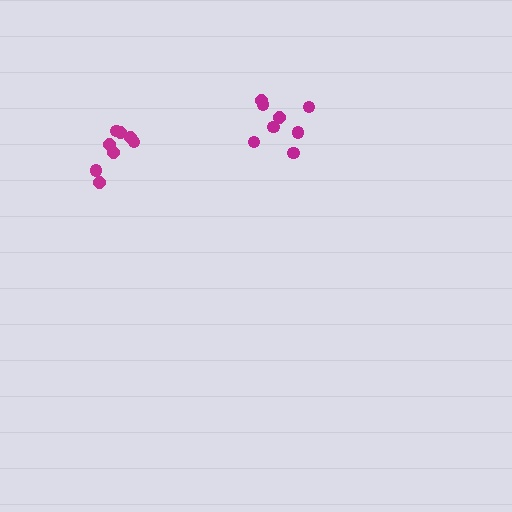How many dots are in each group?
Group 1: 8 dots, Group 2: 8 dots (16 total).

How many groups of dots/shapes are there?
There are 2 groups.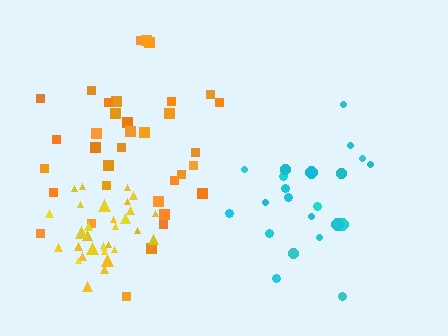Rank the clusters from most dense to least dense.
yellow, cyan, orange.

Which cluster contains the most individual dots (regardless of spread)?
Orange (35).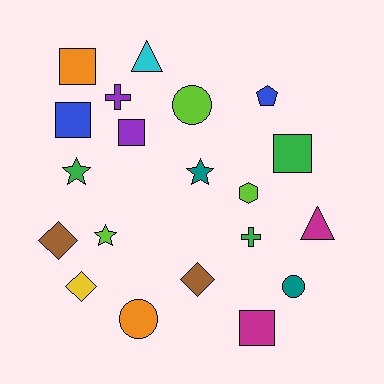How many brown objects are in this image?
There are 2 brown objects.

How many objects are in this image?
There are 20 objects.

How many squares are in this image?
There are 5 squares.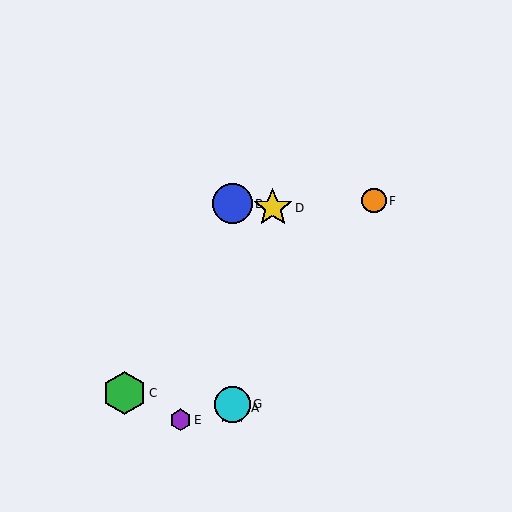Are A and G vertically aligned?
Yes, both are at x≈232.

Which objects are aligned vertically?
Objects A, B, G are aligned vertically.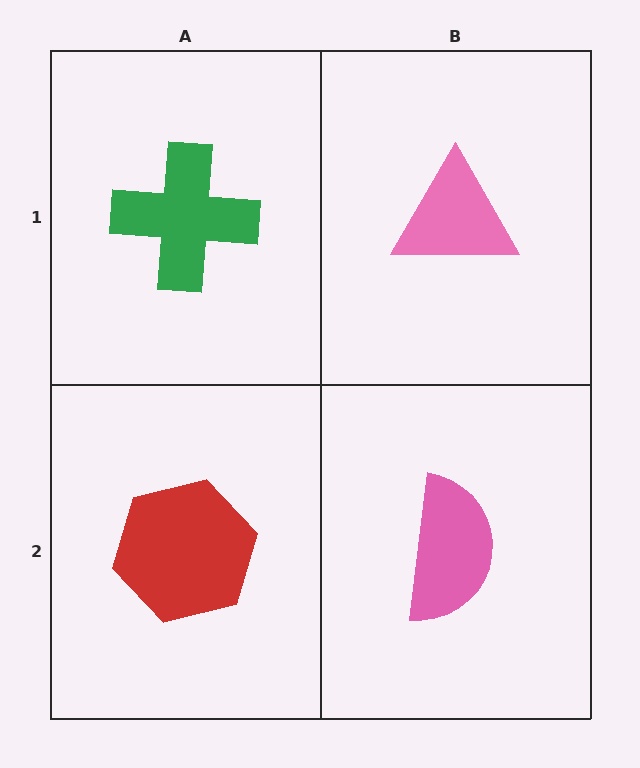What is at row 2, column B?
A pink semicircle.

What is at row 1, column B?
A pink triangle.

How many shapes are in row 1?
2 shapes.